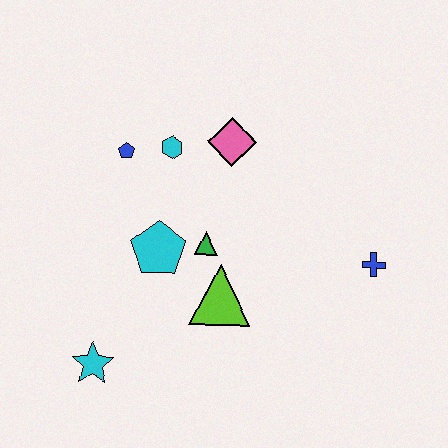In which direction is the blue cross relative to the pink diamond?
The blue cross is to the right of the pink diamond.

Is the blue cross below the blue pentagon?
Yes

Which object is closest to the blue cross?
The lime triangle is closest to the blue cross.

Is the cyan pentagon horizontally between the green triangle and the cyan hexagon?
No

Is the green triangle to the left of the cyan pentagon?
No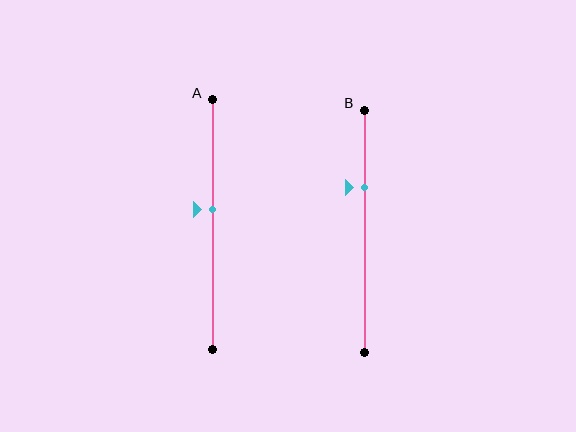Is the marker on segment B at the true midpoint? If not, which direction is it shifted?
No, the marker on segment B is shifted upward by about 18% of the segment length.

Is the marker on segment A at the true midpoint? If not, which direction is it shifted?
No, the marker on segment A is shifted upward by about 6% of the segment length.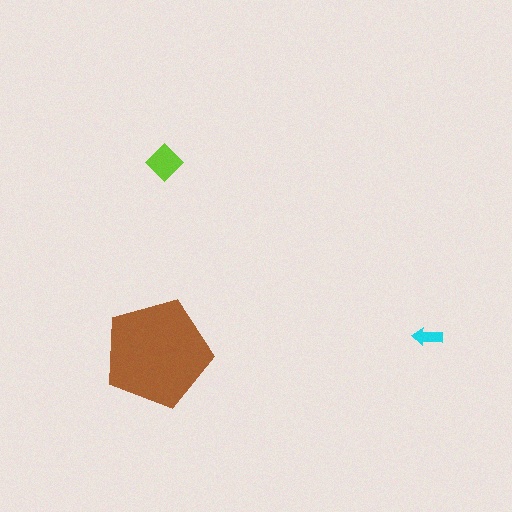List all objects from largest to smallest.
The brown pentagon, the lime diamond, the cyan arrow.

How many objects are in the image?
There are 3 objects in the image.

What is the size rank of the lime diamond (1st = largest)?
2nd.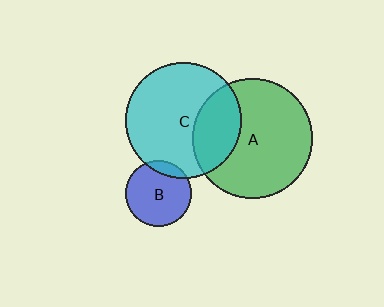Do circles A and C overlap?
Yes.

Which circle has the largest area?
Circle A (green).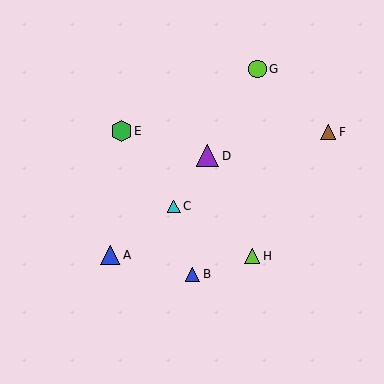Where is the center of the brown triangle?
The center of the brown triangle is at (328, 132).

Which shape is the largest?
The purple triangle (labeled D) is the largest.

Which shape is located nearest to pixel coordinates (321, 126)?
The brown triangle (labeled F) at (328, 132) is nearest to that location.